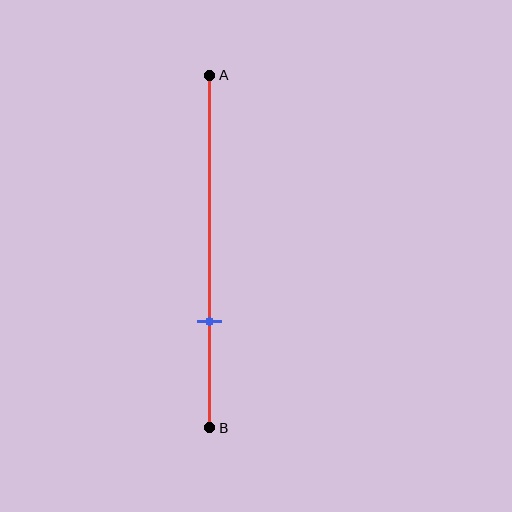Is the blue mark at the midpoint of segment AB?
No, the mark is at about 70% from A, not at the 50% midpoint.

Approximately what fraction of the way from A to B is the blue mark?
The blue mark is approximately 70% of the way from A to B.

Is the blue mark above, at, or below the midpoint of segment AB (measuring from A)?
The blue mark is below the midpoint of segment AB.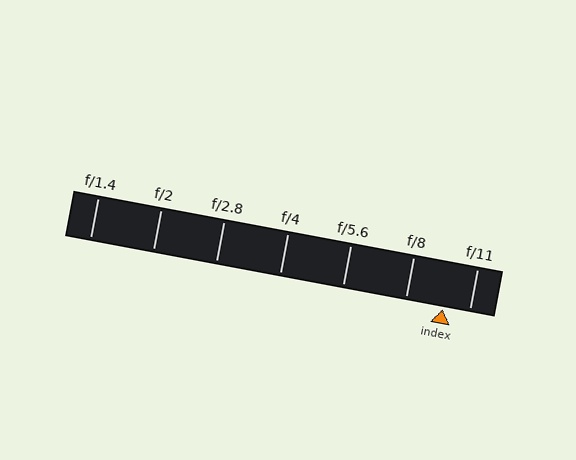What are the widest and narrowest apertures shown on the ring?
The widest aperture shown is f/1.4 and the narrowest is f/11.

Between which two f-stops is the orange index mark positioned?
The index mark is between f/8 and f/11.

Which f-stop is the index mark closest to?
The index mark is closest to f/11.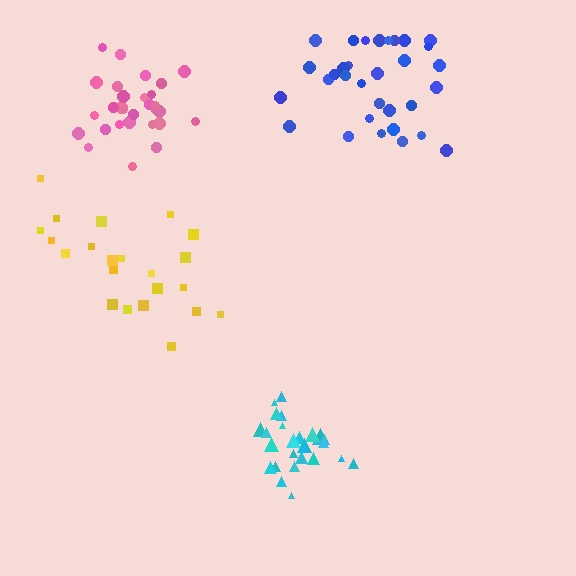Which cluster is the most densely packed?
Cyan.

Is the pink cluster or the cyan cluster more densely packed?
Cyan.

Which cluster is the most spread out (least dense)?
Yellow.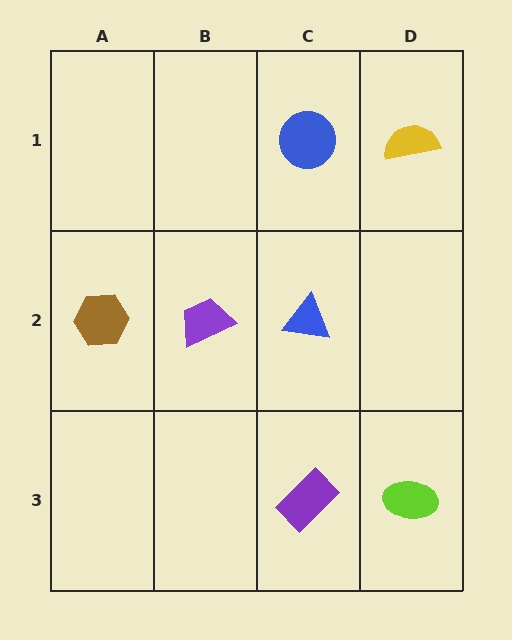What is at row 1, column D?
A yellow semicircle.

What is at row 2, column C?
A blue triangle.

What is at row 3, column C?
A purple rectangle.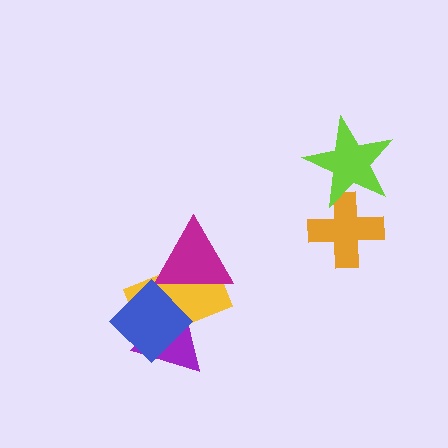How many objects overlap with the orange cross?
1 object overlaps with the orange cross.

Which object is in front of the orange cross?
The lime star is in front of the orange cross.